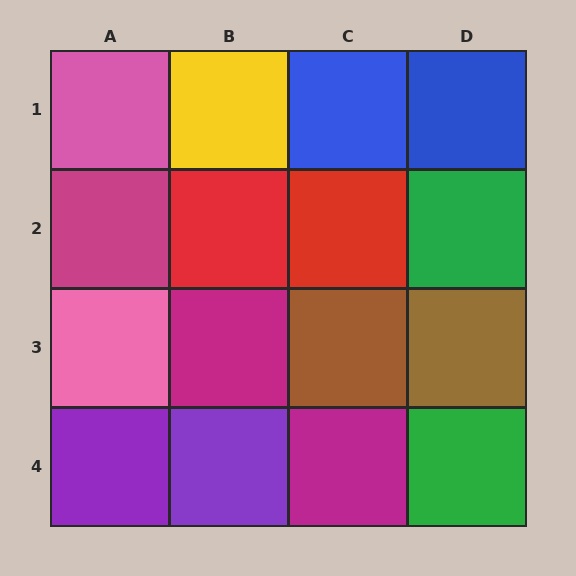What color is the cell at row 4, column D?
Green.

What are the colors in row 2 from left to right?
Magenta, red, red, green.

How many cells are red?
2 cells are red.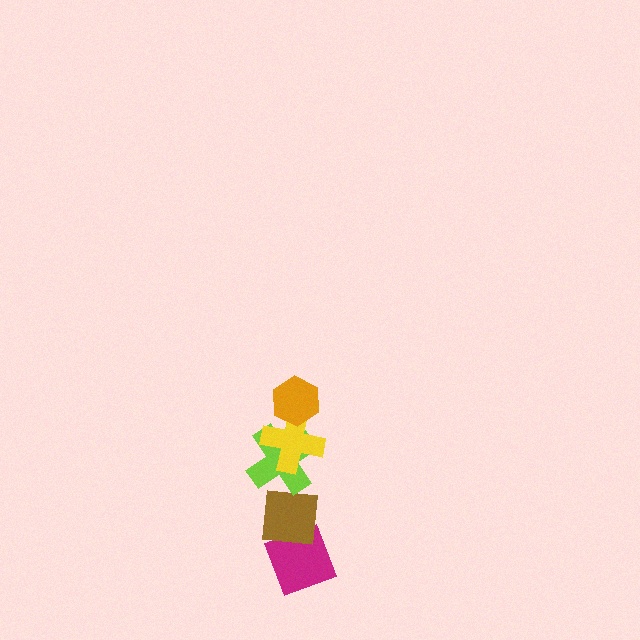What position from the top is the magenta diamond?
The magenta diamond is 5th from the top.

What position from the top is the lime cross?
The lime cross is 3rd from the top.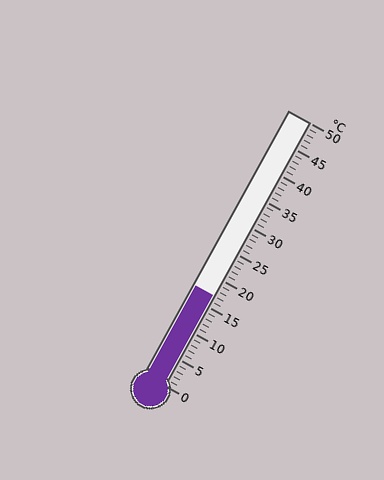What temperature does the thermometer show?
The thermometer shows approximately 17°C.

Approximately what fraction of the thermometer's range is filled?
The thermometer is filled to approximately 35% of its range.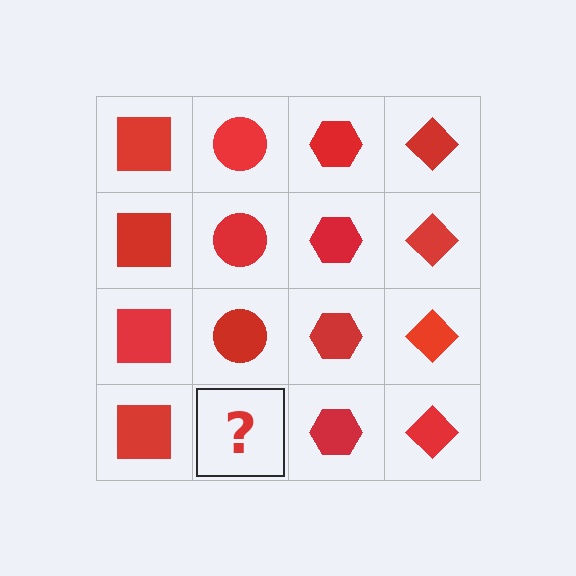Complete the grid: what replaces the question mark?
The question mark should be replaced with a red circle.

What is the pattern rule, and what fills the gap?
The rule is that each column has a consistent shape. The gap should be filled with a red circle.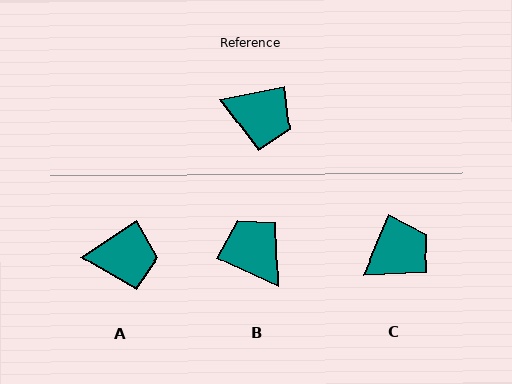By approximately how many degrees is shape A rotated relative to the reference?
Approximately 23 degrees counter-clockwise.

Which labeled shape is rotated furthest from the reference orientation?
B, about 145 degrees away.